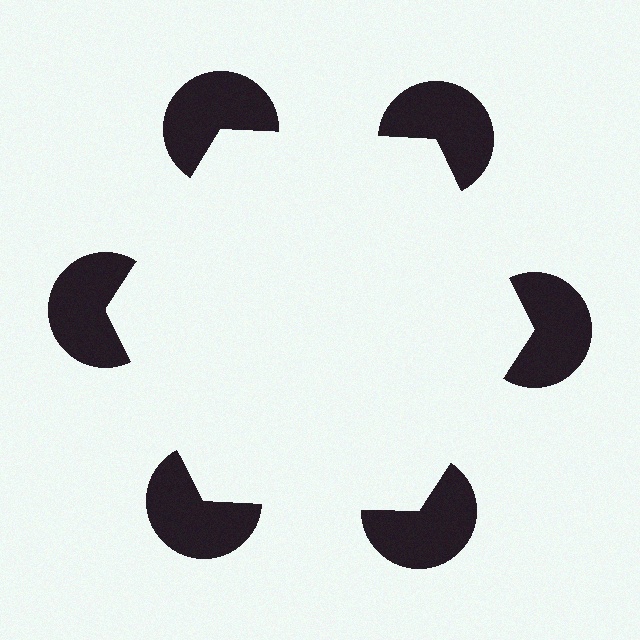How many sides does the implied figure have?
6 sides.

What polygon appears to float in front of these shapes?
An illusory hexagon — its edges are inferred from the aligned wedge cuts in the pac-man discs, not physically drawn.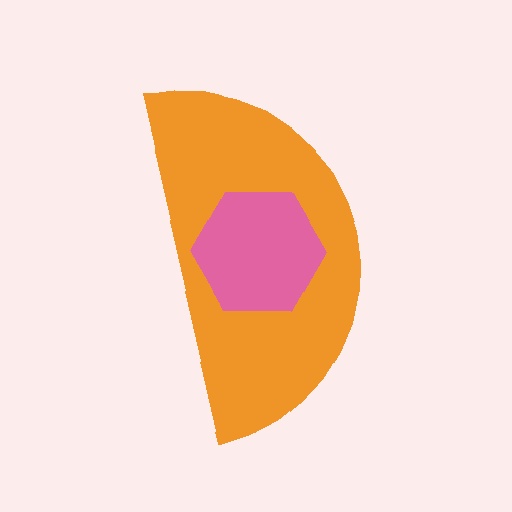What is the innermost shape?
The pink hexagon.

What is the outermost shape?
The orange semicircle.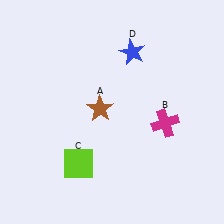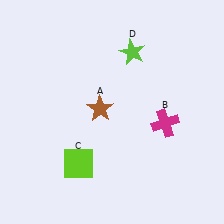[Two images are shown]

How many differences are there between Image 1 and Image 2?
There is 1 difference between the two images.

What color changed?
The star (D) changed from blue in Image 1 to lime in Image 2.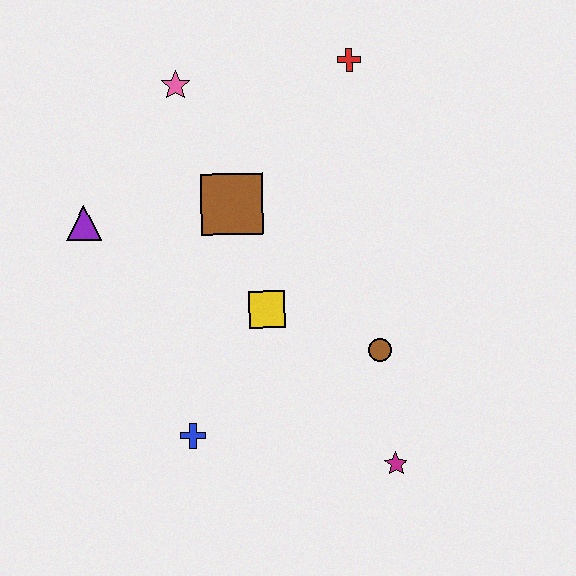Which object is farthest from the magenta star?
The pink star is farthest from the magenta star.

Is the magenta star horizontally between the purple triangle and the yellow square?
No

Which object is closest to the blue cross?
The yellow square is closest to the blue cross.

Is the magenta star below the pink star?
Yes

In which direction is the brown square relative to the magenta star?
The brown square is above the magenta star.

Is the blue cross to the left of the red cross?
Yes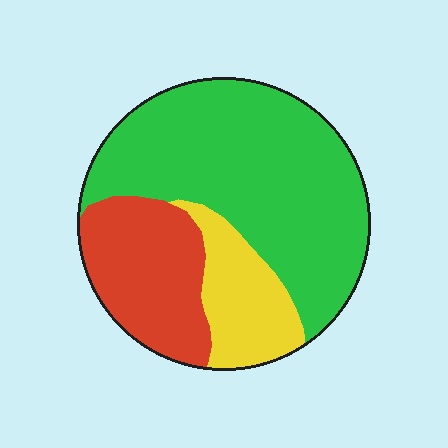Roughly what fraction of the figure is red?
Red takes up about one quarter (1/4) of the figure.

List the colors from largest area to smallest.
From largest to smallest: green, red, yellow.